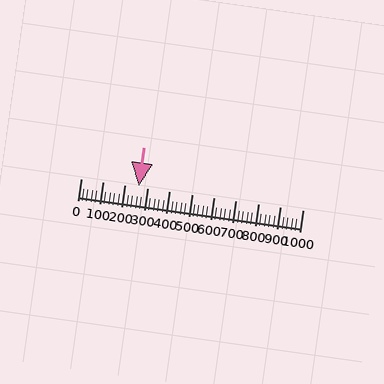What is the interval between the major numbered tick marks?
The major tick marks are spaced 100 units apart.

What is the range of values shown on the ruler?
The ruler shows values from 0 to 1000.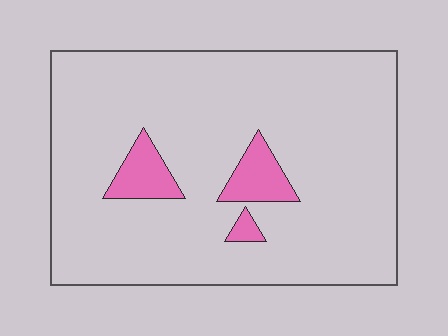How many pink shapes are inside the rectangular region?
3.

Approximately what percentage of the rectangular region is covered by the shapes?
Approximately 10%.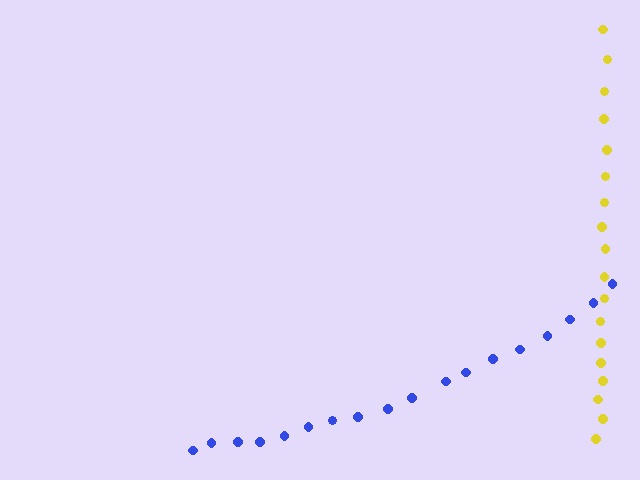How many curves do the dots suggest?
There are 2 distinct paths.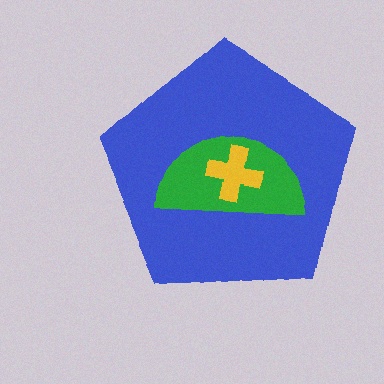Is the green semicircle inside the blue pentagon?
Yes.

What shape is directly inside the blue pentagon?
The green semicircle.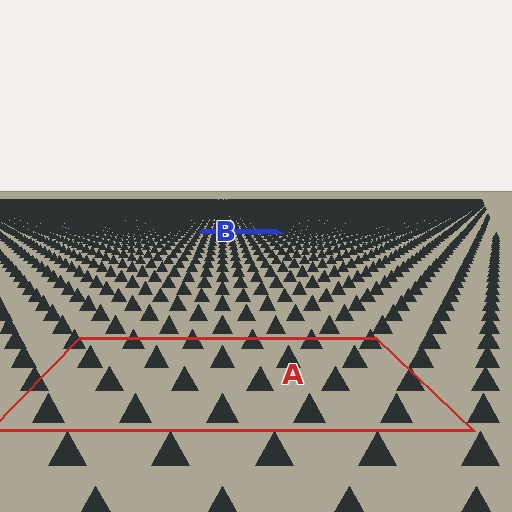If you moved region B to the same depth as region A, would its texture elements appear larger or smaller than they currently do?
They would appear larger. At a closer depth, the same texture elements are projected at a bigger on-screen size.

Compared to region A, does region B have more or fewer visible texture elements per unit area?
Region B has more texture elements per unit area — they are packed more densely because it is farther away.